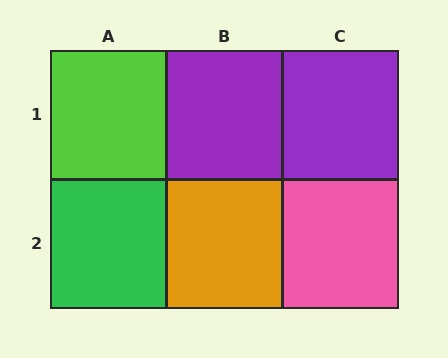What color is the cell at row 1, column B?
Purple.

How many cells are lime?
1 cell is lime.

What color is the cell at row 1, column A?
Lime.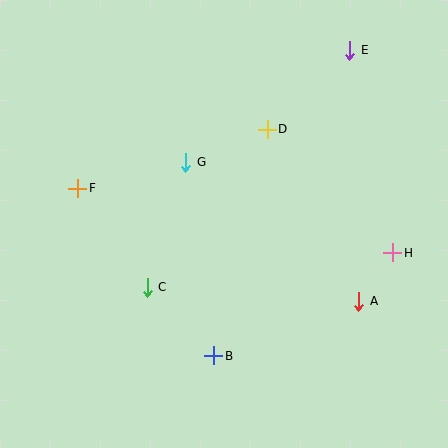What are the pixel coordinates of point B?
Point B is at (214, 356).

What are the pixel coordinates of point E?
Point E is at (350, 50).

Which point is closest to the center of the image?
Point G at (186, 162) is closest to the center.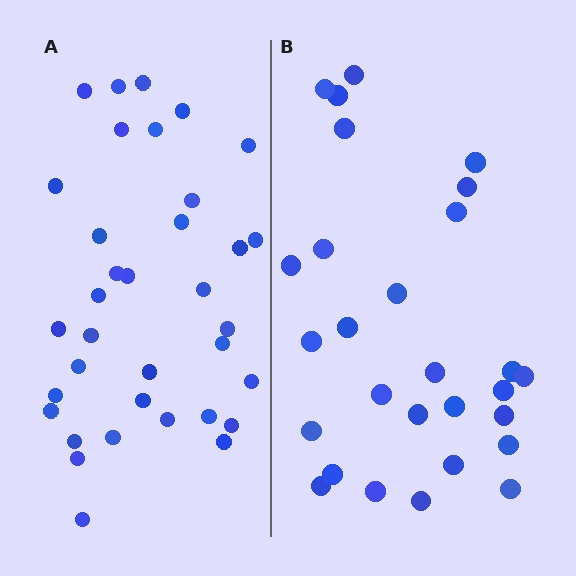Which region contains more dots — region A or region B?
Region A (the left region) has more dots.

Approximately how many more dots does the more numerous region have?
Region A has roughly 8 or so more dots than region B.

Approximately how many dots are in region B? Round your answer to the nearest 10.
About 30 dots. (The exact count is 28, which rounds to 30.)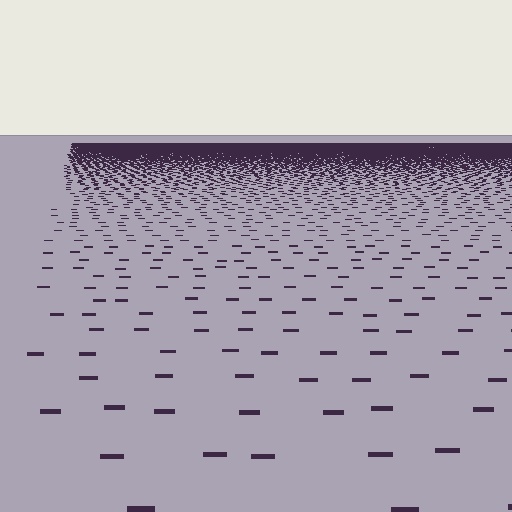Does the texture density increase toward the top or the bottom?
Density increases toward the top.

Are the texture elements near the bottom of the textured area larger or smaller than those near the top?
Larger. Near the bottom, elements are closer to the viewer and appear at a bigger on-screen size.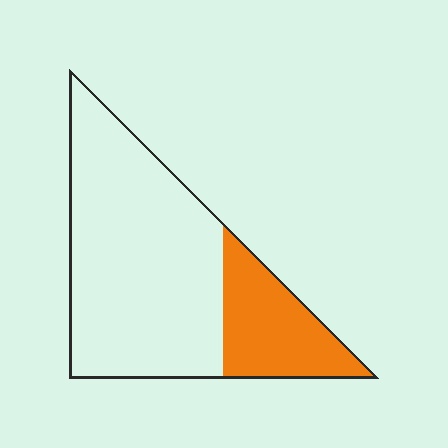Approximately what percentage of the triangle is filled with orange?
Approximately 25%.